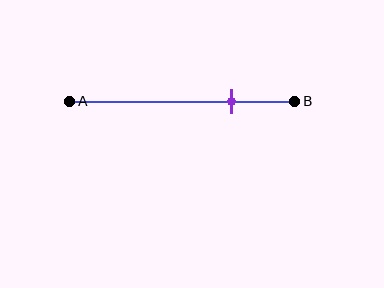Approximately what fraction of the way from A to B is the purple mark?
The purple mark is approximately 70% of the way from A to B.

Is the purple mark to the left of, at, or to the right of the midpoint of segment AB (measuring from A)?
The purple mark is to the right of the midpoint of segment AB.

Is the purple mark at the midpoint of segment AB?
No, the mark is at about 70% from A, not at the 50% midpoint.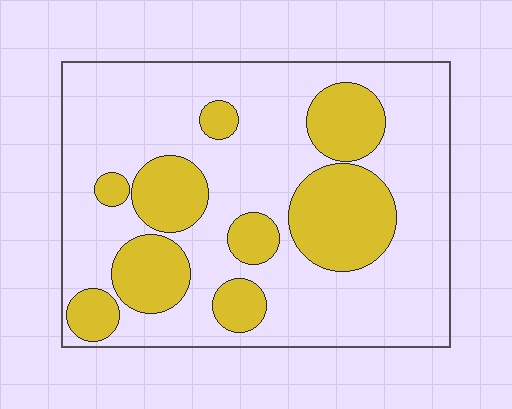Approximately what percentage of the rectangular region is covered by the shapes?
Approximately 30%.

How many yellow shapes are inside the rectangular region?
9.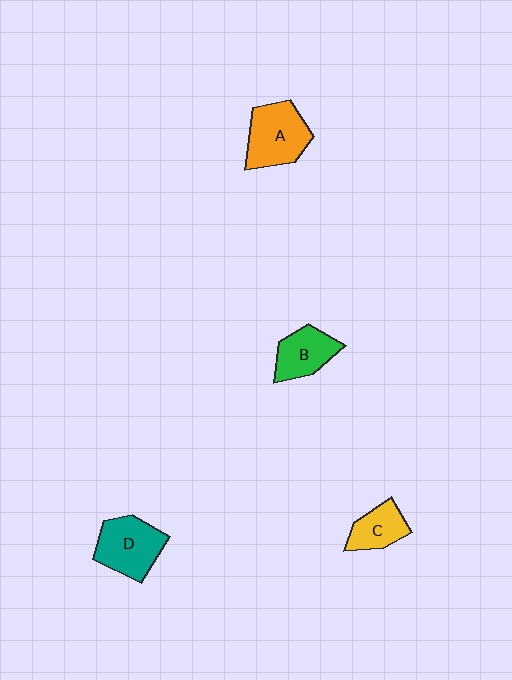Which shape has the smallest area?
Shape C (yellow).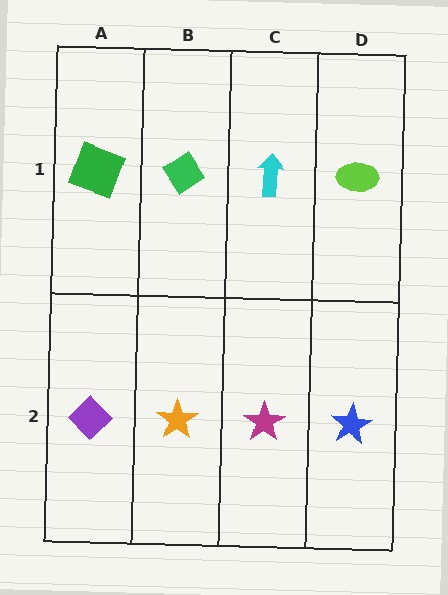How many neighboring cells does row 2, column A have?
2.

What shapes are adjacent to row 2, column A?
A green square (row 1, column A), an orange star (row 2, column B).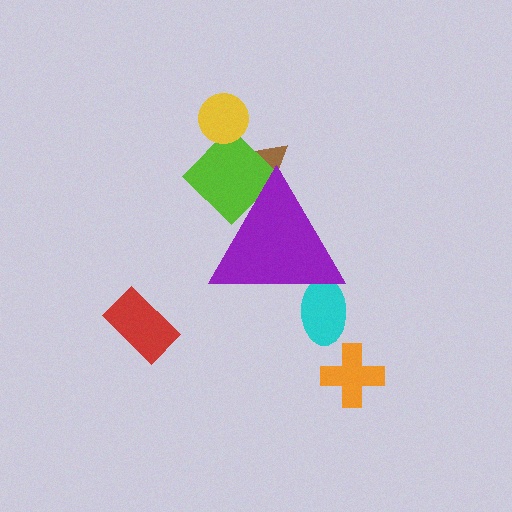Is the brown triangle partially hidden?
Yes, the brown triangle is partially hidden behind the purple triangle.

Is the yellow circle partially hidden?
No, the yellow circle is fully visible.